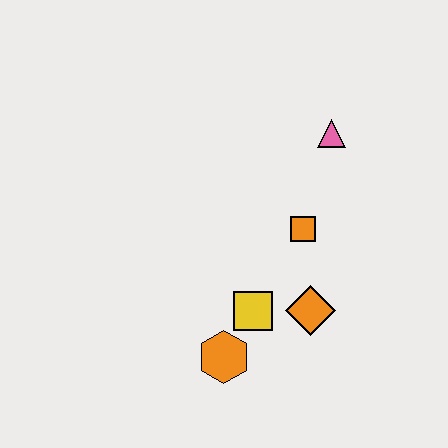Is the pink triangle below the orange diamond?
No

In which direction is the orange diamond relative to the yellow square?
The orange diamond is to the right of the yellow square.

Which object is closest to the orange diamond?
The yellow square is closest to the orange diamond.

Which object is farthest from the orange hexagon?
The pink triangle is farthest from the orange hexagon.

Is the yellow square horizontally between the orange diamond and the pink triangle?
No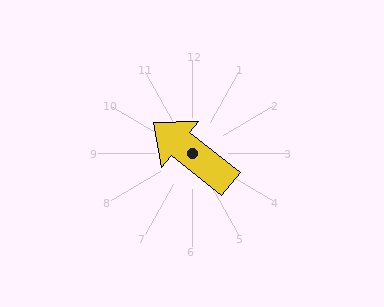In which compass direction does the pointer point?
Northwest.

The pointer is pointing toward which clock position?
Roughly 10 o'clock.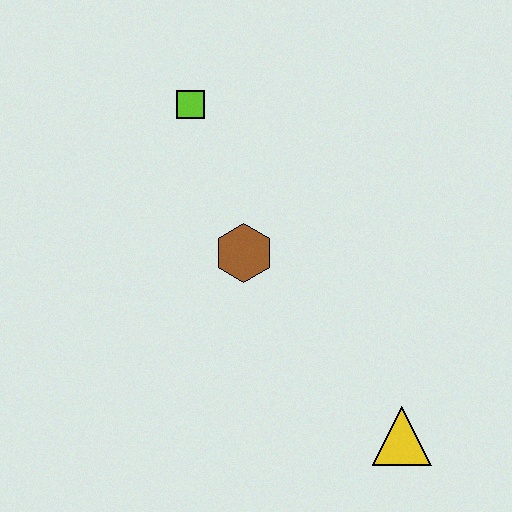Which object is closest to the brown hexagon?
The lime square is closest to the brown hexagon.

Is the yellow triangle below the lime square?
Yes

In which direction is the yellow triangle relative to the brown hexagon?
The yellow triangle is below the brown hexagon.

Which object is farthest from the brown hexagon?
The yellow triangle is farthest from the brown hexagon.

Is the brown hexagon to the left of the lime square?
No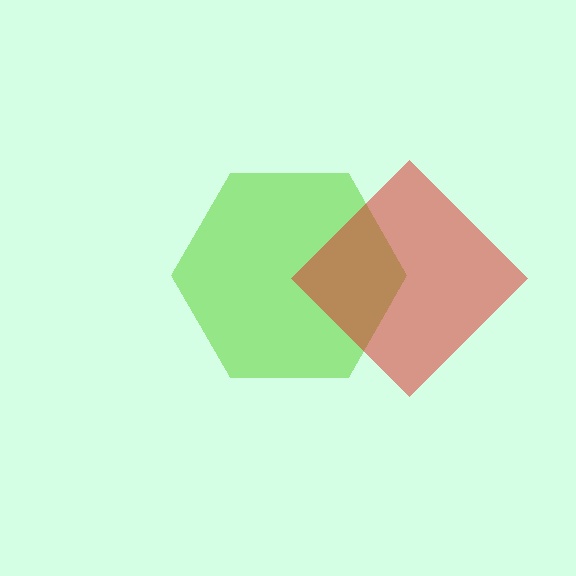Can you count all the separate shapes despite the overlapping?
Yes, there are 2 separate shapes.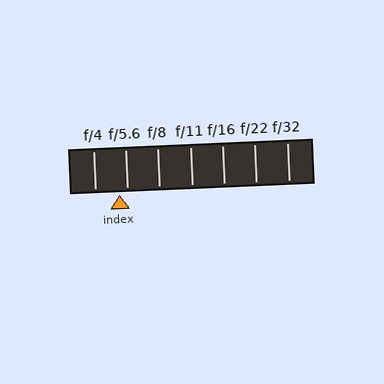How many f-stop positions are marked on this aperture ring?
There are 7 f-stop positions marked.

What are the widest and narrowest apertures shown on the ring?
The widest aperture shown is f/4 and the narrowest is f/32.